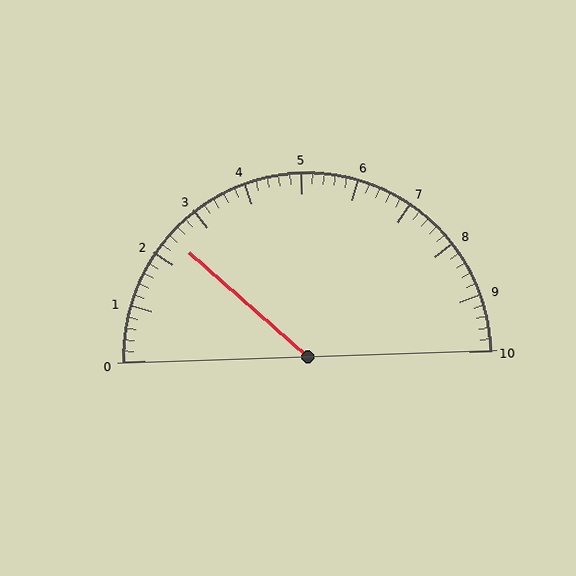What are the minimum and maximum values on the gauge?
The gauge ranges from 0 to 10.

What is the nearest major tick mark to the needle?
The nearest major tick mark is 2.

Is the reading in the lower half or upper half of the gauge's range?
The reading is in the lower half of the range (0 to 10).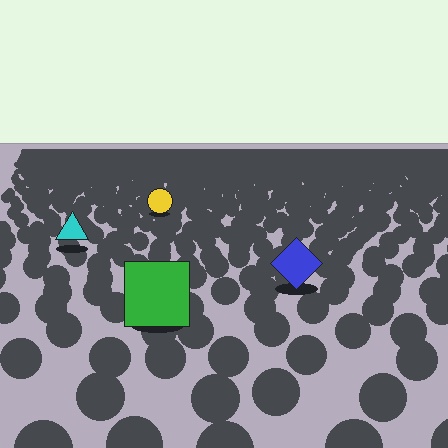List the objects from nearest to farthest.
From nearest to farthest: the green square, the blue diamond, the cyan triangle, the yellow circle.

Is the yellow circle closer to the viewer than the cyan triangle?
No. The cyan triangle is closer — you can tell from the texture gradient: the ground texture is coarser near it.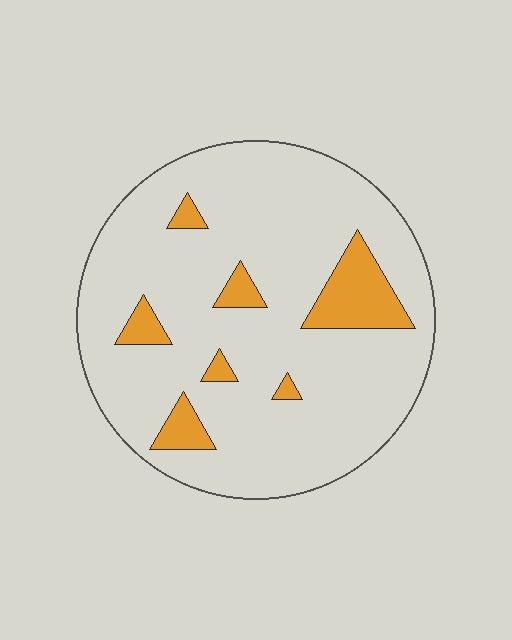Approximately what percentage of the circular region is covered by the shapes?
Approximately 15%.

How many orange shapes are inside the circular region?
7.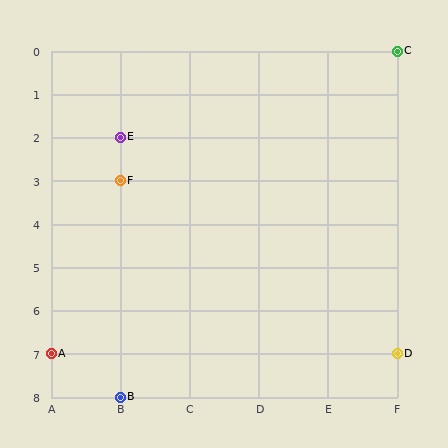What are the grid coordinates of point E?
Point E is at grid coordinates (B, 2).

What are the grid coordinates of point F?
Point F is at grid coordinates (B, 3).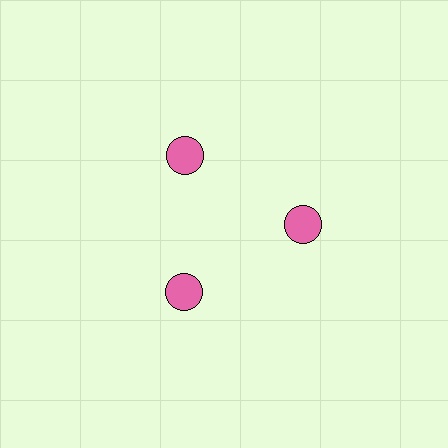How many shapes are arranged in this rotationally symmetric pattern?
There are 3 shapes, arranged in 3 groups of 1.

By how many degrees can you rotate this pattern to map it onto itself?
The pattern maps onto itself every 120 degrees of rotation.